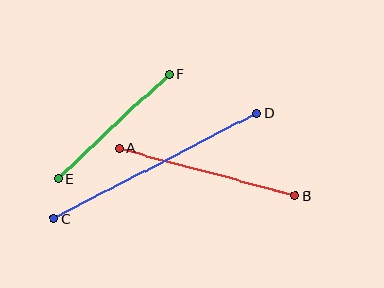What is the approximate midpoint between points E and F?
The midpoint is at approximately (113, 126) pixels.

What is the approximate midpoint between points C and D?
The midpoint is at approximately (156, 166) pixels.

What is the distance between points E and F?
The distance is approximately 153 pixels.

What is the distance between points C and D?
The distance is approximately 229 pixels.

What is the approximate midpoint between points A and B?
The midpoint is at approximately (207, 172) pixels.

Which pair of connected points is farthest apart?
Points C and D are farthest apart.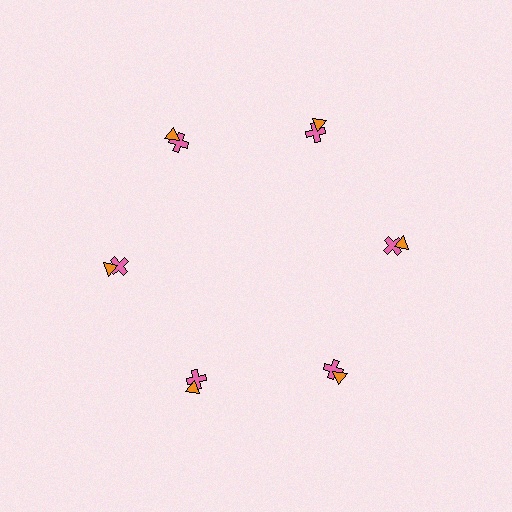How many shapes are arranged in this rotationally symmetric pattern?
There are 12 shapes, arranged in 6 groups of 2.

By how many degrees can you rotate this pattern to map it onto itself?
The pattern maps onto itself every 60 degrees of rotation.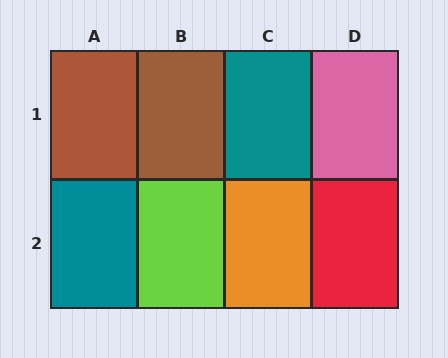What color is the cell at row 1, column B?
Brown.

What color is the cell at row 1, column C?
Teal.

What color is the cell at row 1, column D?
Pink.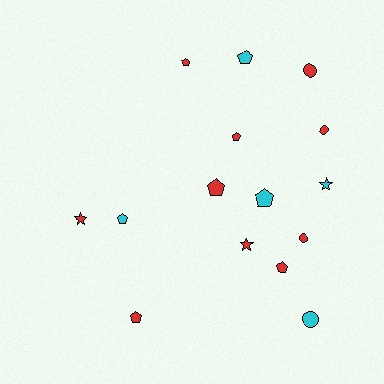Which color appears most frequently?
Red, with 10 objects.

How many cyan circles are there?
There is 1 cyan circle.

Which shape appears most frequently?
Pentagon, with 8 objects.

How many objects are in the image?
There are 15 objects.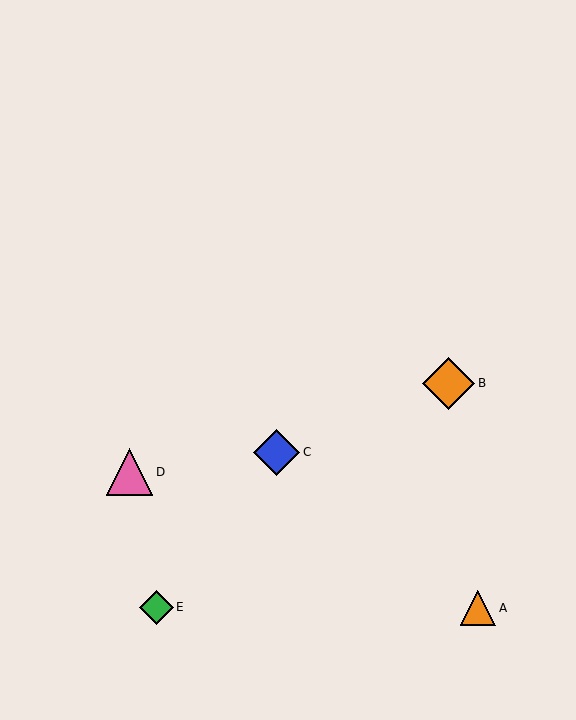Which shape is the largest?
The orange diamond (labeled B) is the largest.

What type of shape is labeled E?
Shape E is a green diamond.